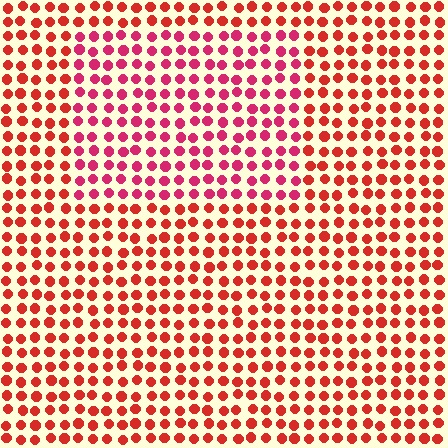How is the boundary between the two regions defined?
The boundary is defined purely by a slight shift in hue (about 26 degrees). Spacing, size, and orientation are identical on both sides.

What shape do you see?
I see a rectangle.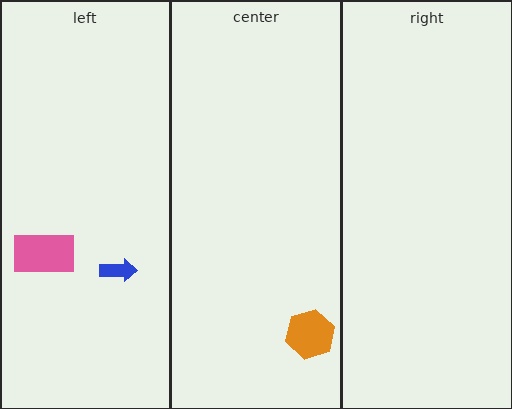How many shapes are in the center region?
1.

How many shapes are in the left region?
2.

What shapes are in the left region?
The blue arrow, the pink rectangle.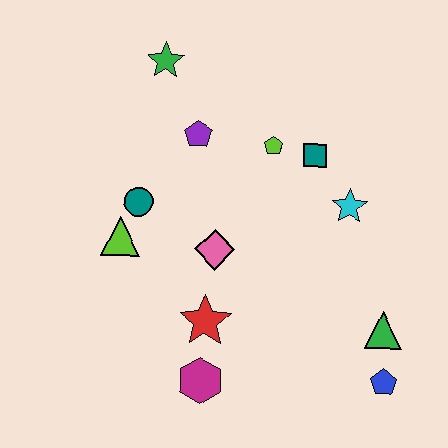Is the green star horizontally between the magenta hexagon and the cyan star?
No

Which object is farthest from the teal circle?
The blue pentagon is farthest from the teal circle.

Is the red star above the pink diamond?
No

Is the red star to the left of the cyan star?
Yes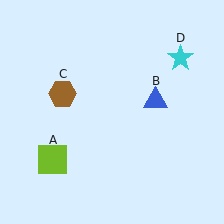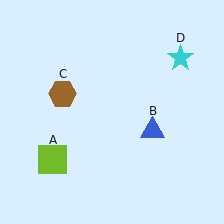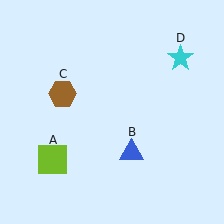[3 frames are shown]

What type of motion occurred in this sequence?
The blue triangle (object B) rotated clockwise around the center of the scene.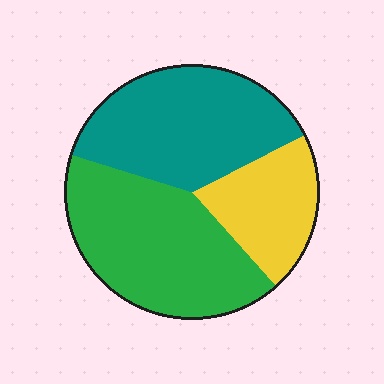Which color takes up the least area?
Yellow, at roughly 20%.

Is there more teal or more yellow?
Teal.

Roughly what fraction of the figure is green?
Green covers about 40% of the figure.